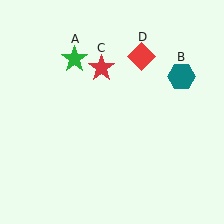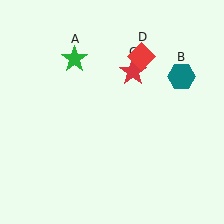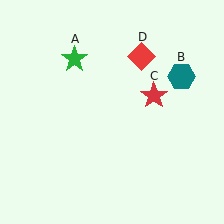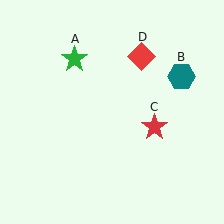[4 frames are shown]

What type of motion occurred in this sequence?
The red star (object C) rotated clockwise around the center of the scene.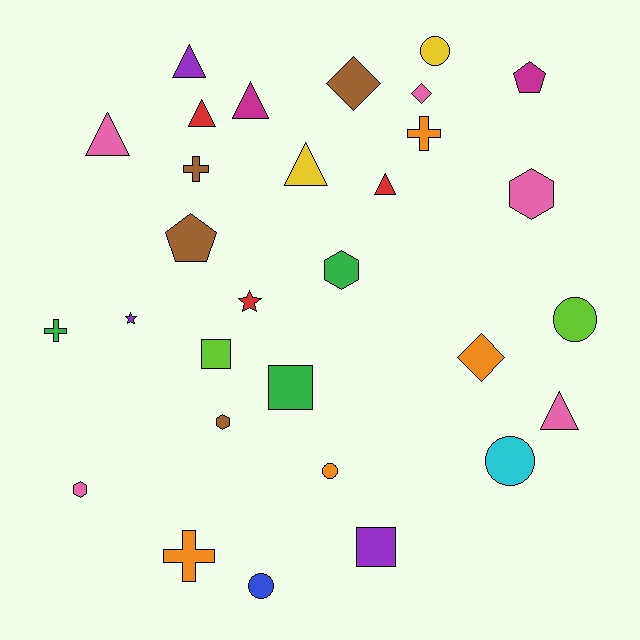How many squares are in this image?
There are 3 squares.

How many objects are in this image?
There are 30 objects.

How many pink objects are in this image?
There are 5 pink objects.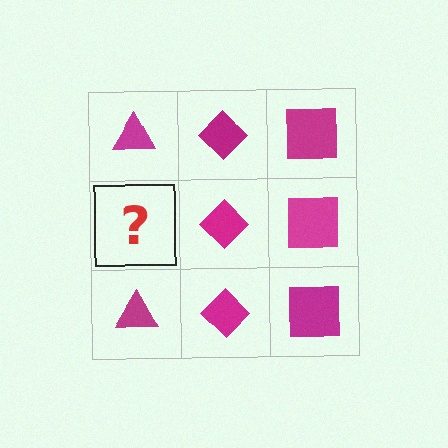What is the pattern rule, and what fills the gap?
The rule is that each column has a consistent shape. The gap should be filled with a magenta triangle.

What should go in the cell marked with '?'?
The missing cell should contain a magenta triangle.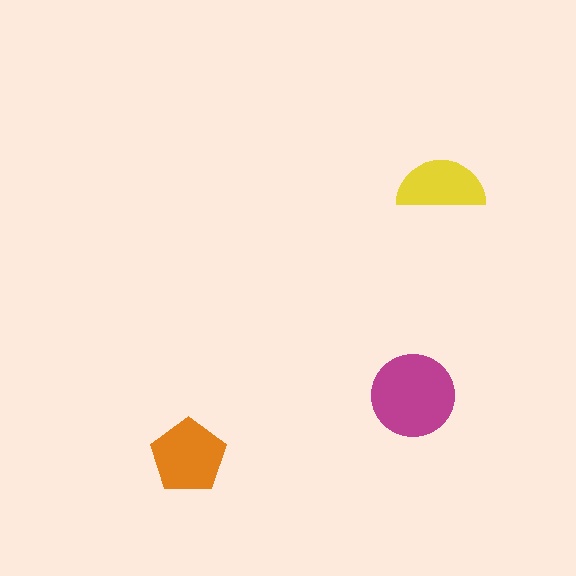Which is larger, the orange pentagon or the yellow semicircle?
The orange pentagon.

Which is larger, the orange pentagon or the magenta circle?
The magenta circle.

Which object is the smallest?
The yellow semicircle.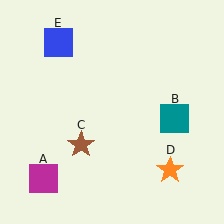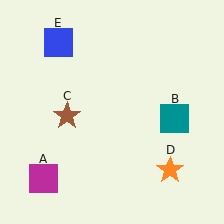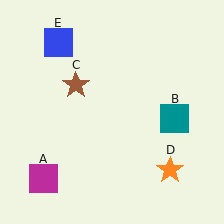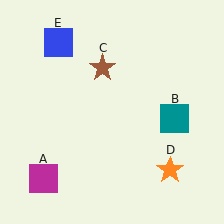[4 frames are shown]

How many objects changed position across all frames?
1 object changed position: brown star (object C).